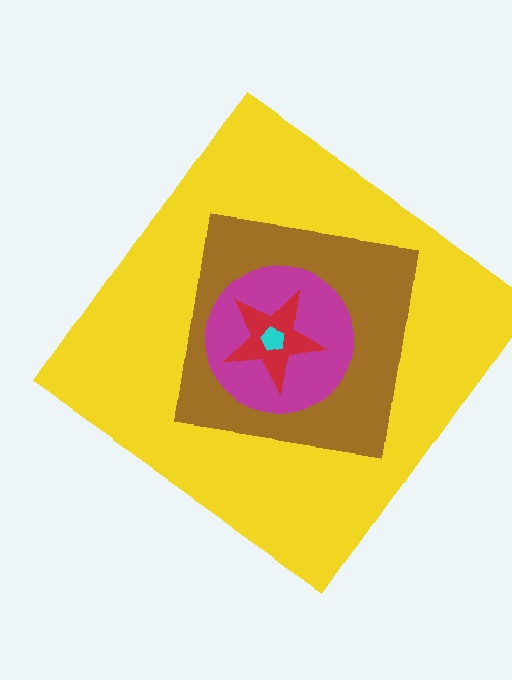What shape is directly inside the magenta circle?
The red star.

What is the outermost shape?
The yellow diamond.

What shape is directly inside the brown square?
The magenta circle.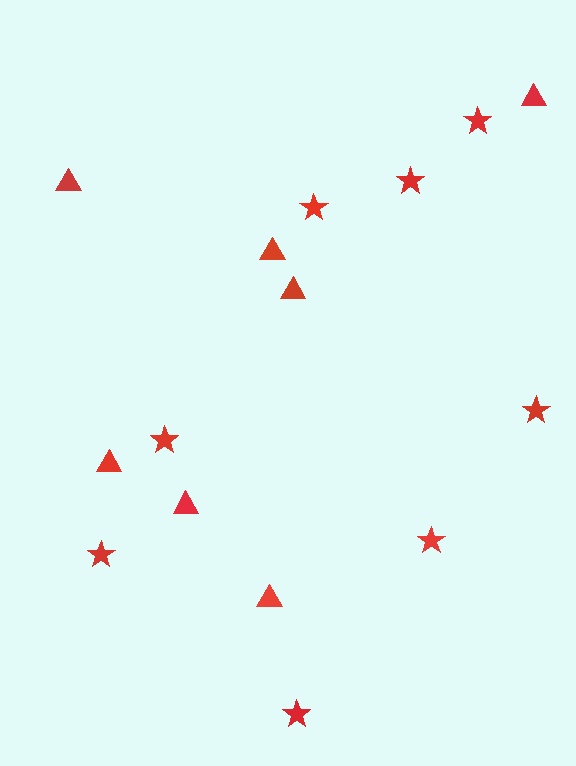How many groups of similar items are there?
There are 2 groups: one group of triangles (7) and one group of stars (8).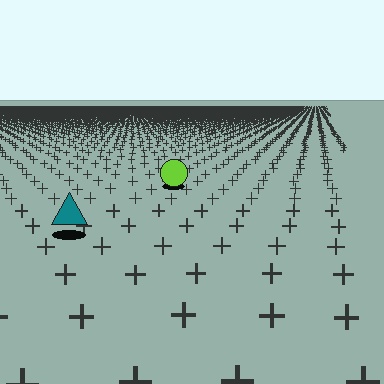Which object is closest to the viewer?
The teal triangle is closest. The texture marks near it are larger and more spread out.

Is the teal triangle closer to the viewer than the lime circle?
Yes. The teal triangle is closer — you can tell from the texture gradient: the ground texture is coarser near it.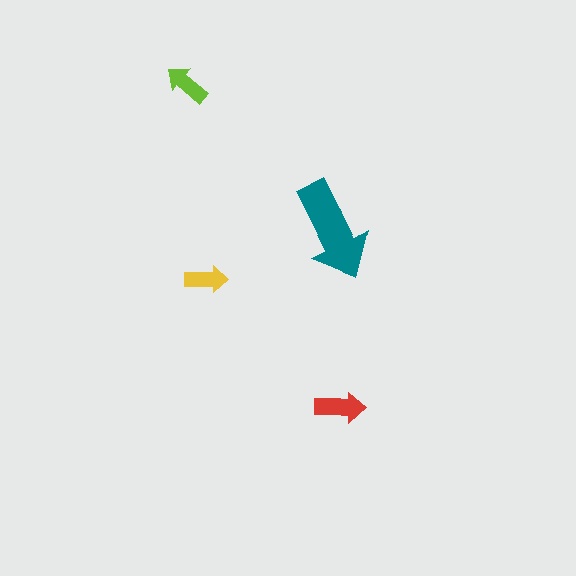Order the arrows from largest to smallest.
the teal one, the red one, the lime one, the yellow one.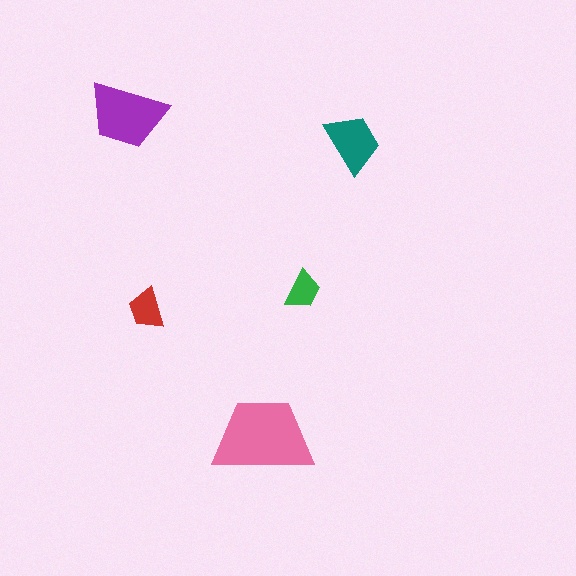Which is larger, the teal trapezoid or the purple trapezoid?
The purple one.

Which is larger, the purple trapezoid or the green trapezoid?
The purple one.